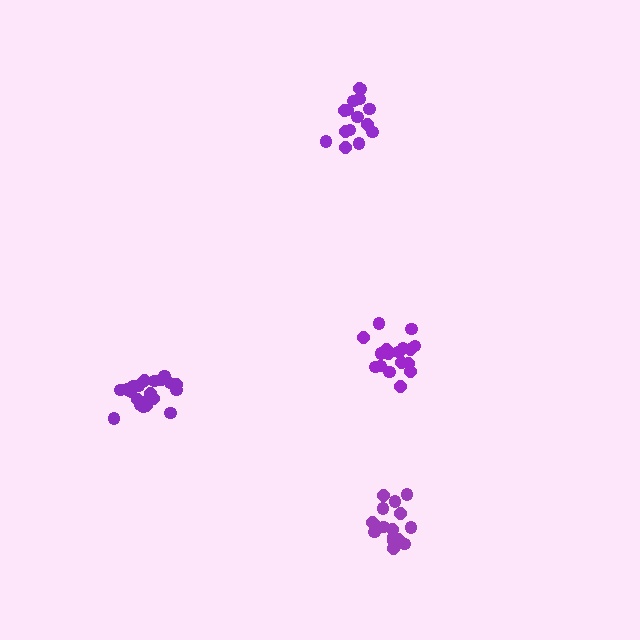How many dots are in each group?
Group 1: 17 dots, Group 2: 21 dots, Group 3: 16 dots, Group 4: 15 dots (69 total).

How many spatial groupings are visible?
There are 4 spatial groupings.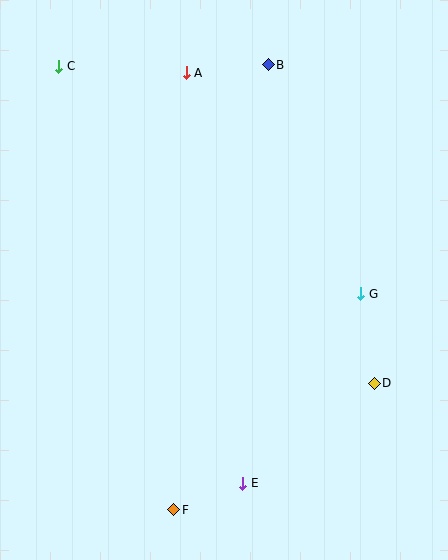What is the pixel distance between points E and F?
The distance between E and F is 74 pixels.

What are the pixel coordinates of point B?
Point B is at (268, 65).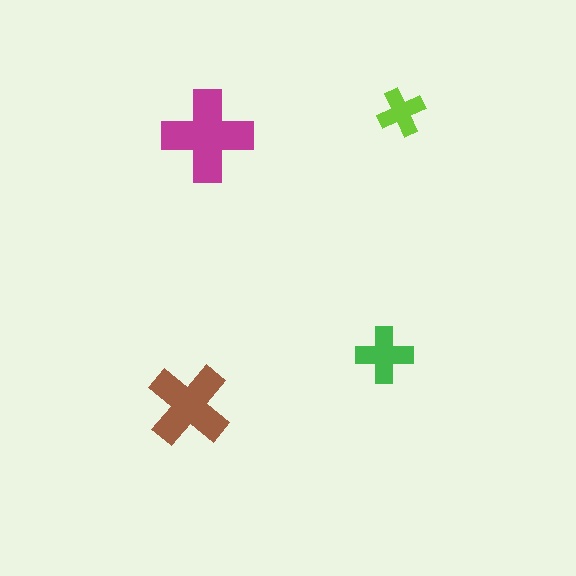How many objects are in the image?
There are 4 objects in the image.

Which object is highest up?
The lime cross is topmost.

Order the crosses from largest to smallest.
the magenta one, the brown one, the green one, the lime one.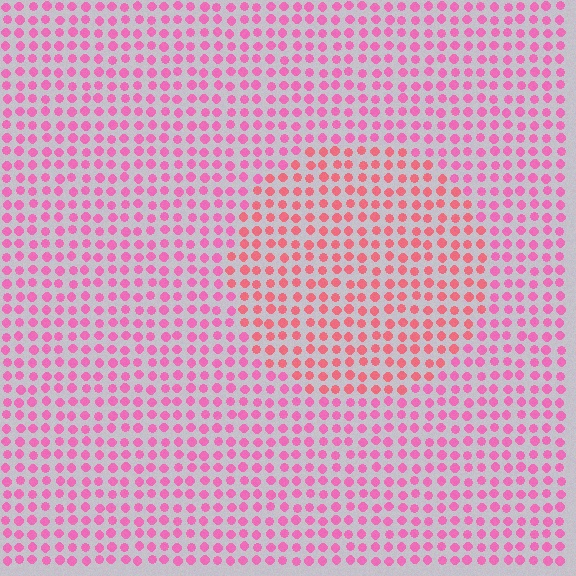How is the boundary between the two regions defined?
The boundary is defined purely by a slight shift in hue (about 27 degrees). Spacing, size, and orientation are identical on both sides.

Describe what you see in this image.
The image is filled with small pink elements in a uniform arrangement. A circle-shaped region is visible where the elements are tinted to a slightly different hue, forming a subtle color boundary.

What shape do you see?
I see a circle.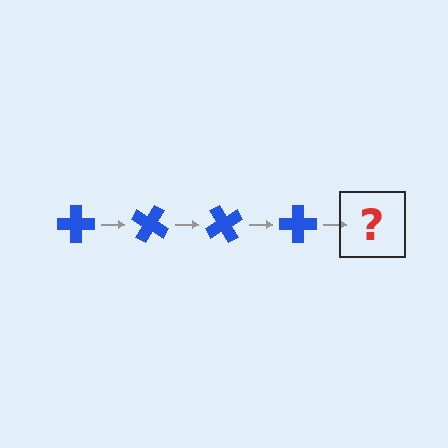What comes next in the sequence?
The next element should be a blue cross rotated 120 degrees.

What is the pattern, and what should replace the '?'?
The pattern is that the cross rotates 30 degrees each step. The '?' should be a blue cross rotated 120 degrees.